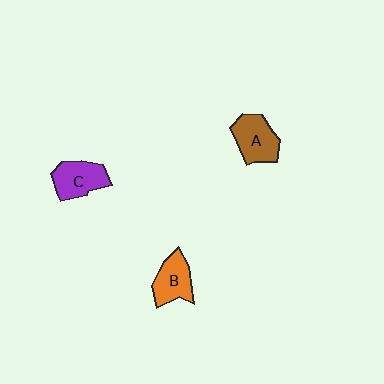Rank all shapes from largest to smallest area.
From largest to smallest: A (brown), C (purple), B (orange).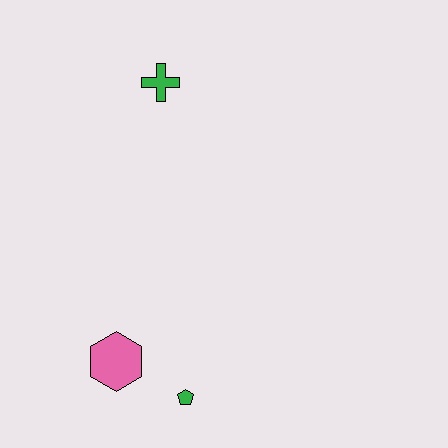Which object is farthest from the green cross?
The green pentagon is farthest from the green cross.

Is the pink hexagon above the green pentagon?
Yes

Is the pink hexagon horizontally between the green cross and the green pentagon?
No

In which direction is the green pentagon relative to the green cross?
The green pentagon is below the green cross.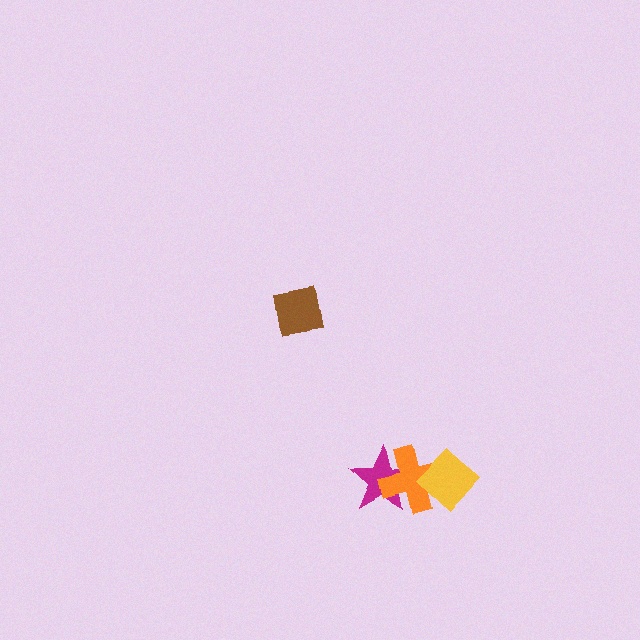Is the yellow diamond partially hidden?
No, no other shape covers it.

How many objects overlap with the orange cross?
2 objects overlap with the orange cross.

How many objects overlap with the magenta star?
1 object overlaps with the magenta star.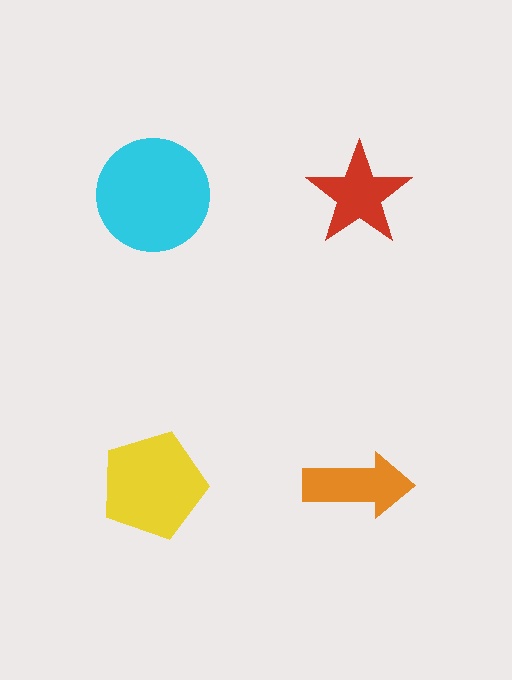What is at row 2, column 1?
A yellow pentagon.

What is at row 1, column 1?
A cyan circle.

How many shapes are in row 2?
2 shapes.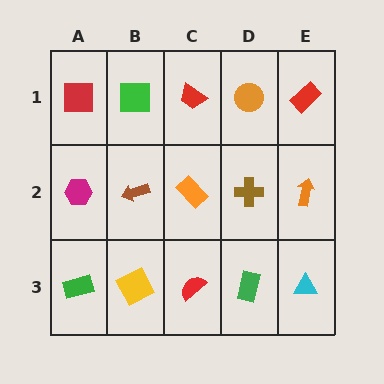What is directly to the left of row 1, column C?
A green square.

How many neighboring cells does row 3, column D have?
3.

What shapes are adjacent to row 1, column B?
A brown arrow (row 2, column B), a red square (row 1, column A), a red trapezoid (row 1, column C).